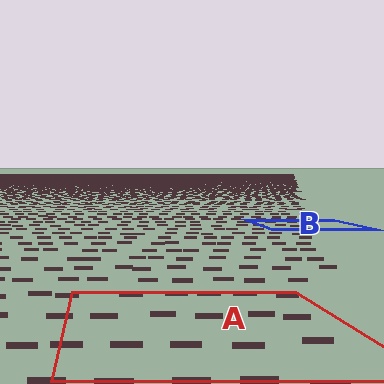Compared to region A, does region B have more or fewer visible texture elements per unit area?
Region B has more texture elements per unit area — they are packed more densely because it is farther away.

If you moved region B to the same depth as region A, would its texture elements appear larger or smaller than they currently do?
They would appear larger. At a closer depth, the same texture elements are projected at a bigger on-screen size.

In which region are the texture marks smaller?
The texture marks are smaller in region B, because it is farther away.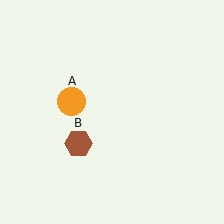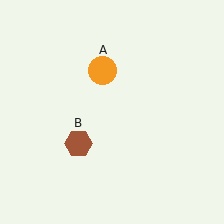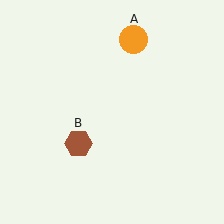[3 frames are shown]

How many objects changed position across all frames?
1 object changed position: orange circle (object A).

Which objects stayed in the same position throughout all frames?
Brown hexagon (object B) remained stationary.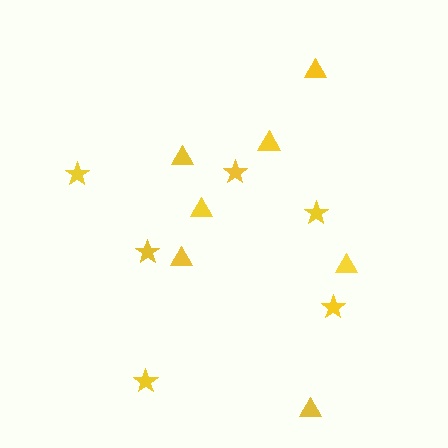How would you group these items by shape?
There are 2 groups: one group of stars (6) and one group of triangles (7).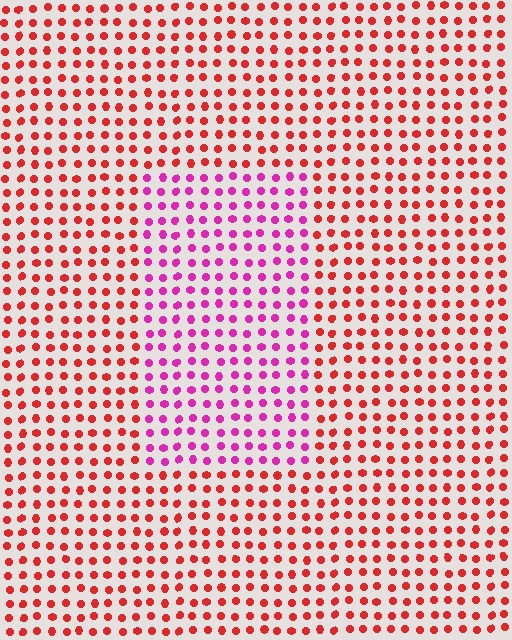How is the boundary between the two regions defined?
The boundary is defined purely by a slight shift in hue (about 45 degrees). Spacing, size, and orientation are identical on both sides.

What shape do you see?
I see a rectangle.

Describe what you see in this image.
The image is filled with small red elements in a uniform arrangement. A rectangle-shaped region is visible where the elements are tinted to a slightly different hue, forming a subtle color boundary.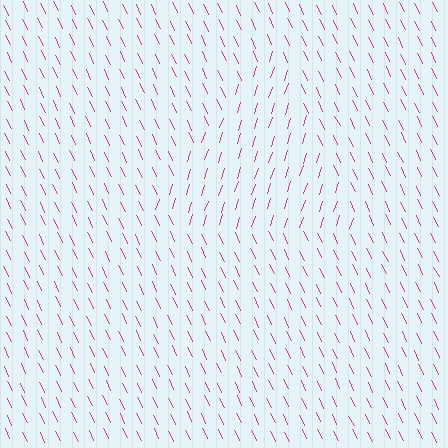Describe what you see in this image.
The image is filled with small magenta line segments. A triangle region in the image has lines oriented differently from the surrounding lines, creating a visible texture boundary.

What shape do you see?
I see a triangle.